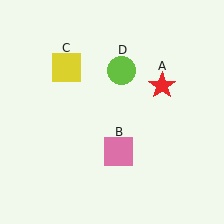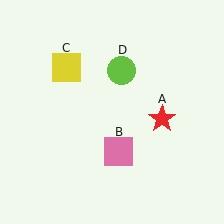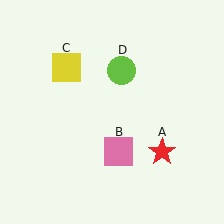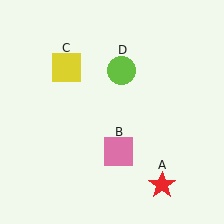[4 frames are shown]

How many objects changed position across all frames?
1 object changed position: red star (object A).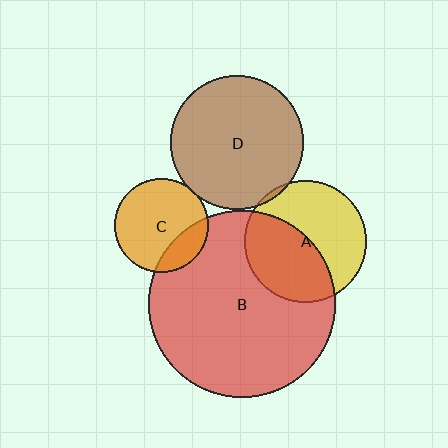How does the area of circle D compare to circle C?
Approximately 2.0 times.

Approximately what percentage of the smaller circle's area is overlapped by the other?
Approximately 5%.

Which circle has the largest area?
Circle B (red).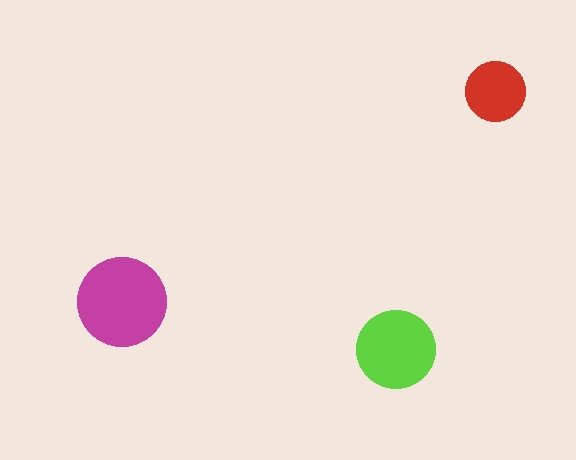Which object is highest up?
The red circle is topmost.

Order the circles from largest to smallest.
the magenta one, the lime one, the red one.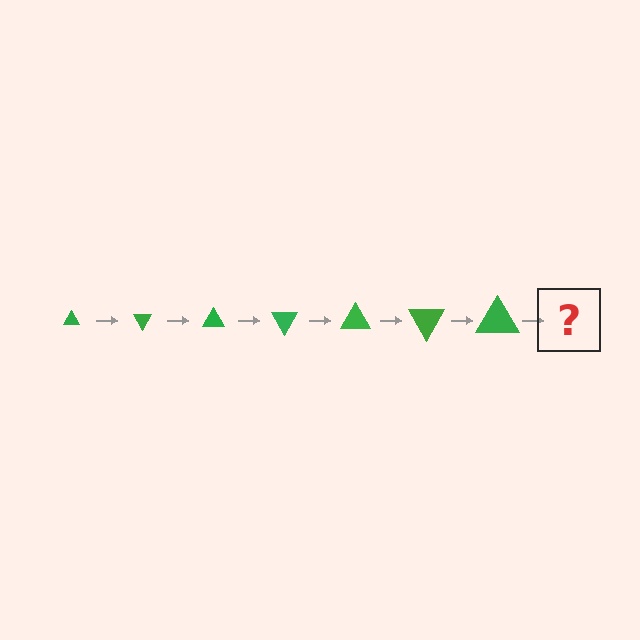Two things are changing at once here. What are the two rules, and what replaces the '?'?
The two rules are that the triangle grows larger each step and it rotates 60 degrees each step. The '?' should be a triangle, larger than the previous one and rotated 420 degrees from the start.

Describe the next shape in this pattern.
It should be a triangle, larger than the previous one and rotated 420 degrees from the start.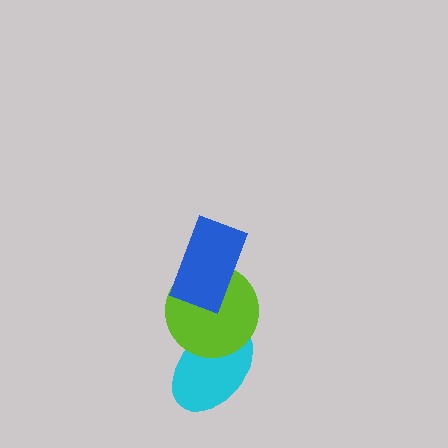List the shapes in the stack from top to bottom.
From top to bottom: the blue rectangle, the lime circle, the cyan ellipse.